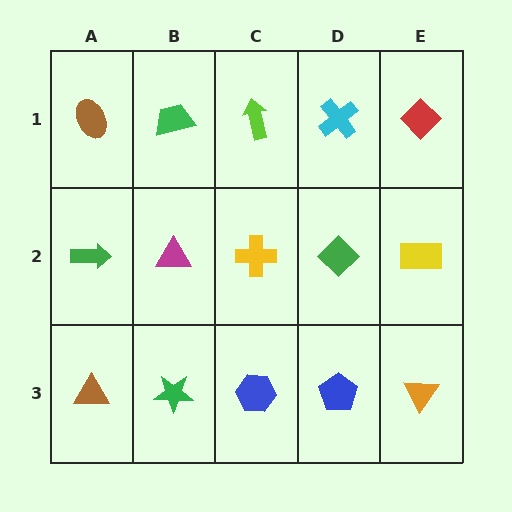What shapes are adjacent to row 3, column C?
A yellow cross (row 2, column C), a green star (row 3, column B), a blue pentagon (row 3, column D).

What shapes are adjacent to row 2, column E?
A red diamond (row 1, column E), an orange triangle (row 3, column E), a green diamond (row 2, column D).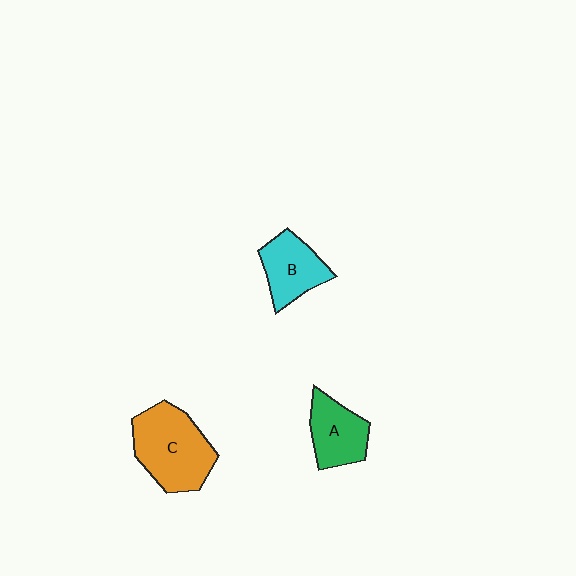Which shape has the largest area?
Shape C (orange).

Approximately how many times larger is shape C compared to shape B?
Approximately 1.5 times.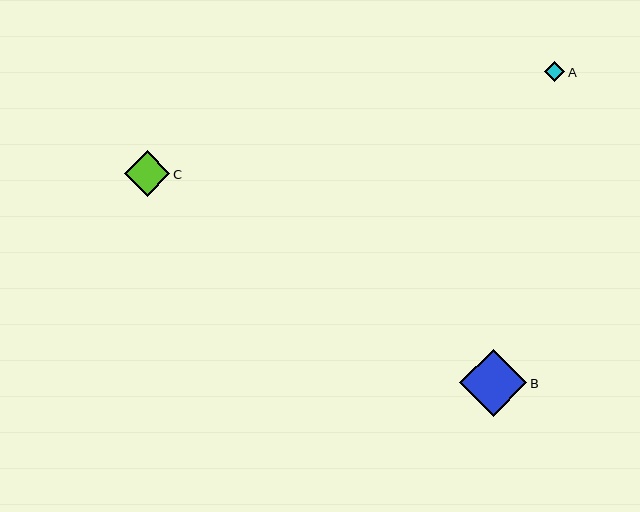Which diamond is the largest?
Diamond B is the largest with a size of approximately 67 pixels.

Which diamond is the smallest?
Diamond A is the smallest with a size of approximately 20 pixels.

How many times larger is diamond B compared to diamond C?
Diamond B is approximately 1.5 times the size of diamond C.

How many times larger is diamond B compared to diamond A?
Diamond B is approximately 3.3 times the size of diamond A.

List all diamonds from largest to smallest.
From largest to smallest: B, C, A.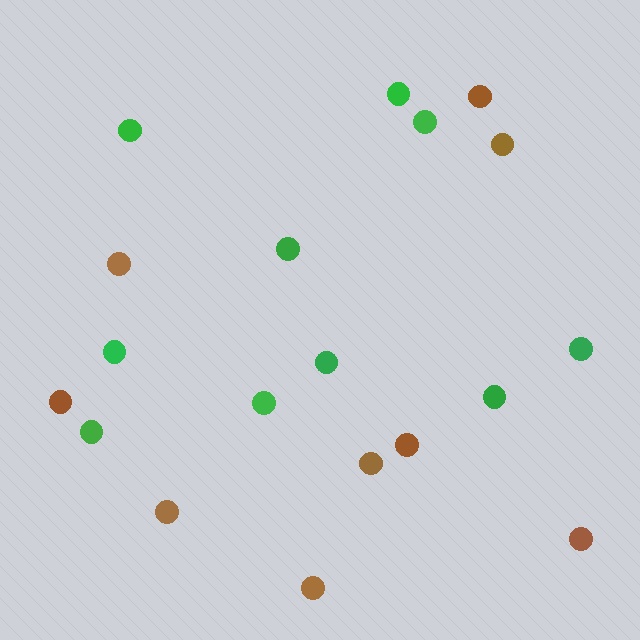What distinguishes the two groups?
There are 2 groups: one group of brown circles (9) and one group of green circles (10).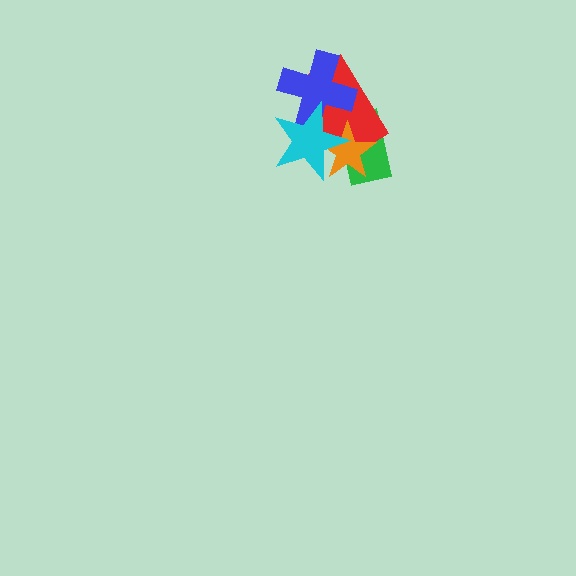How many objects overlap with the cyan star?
4 objects overlap with the cyan star.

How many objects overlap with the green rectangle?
3 objects overlap with the green rectangle.